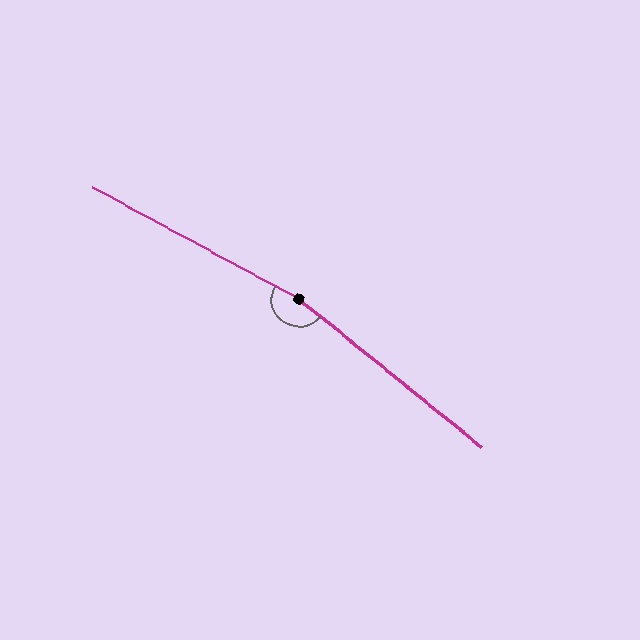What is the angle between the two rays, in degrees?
Approximately 170 degrees.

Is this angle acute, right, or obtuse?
It is obtuse.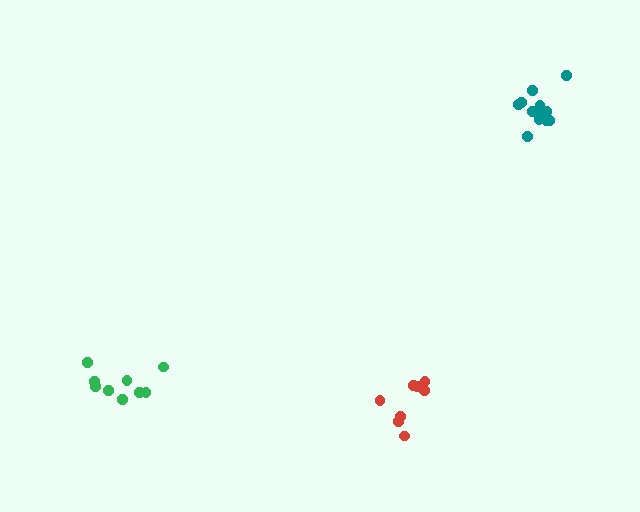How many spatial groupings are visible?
There are 3 spatial groupings.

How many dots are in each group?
Group 1: 8 dots, Group 2: 12 dots, Group 3: 9 dots (29 total).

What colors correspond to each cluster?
The clusters are colored: red, teal, green.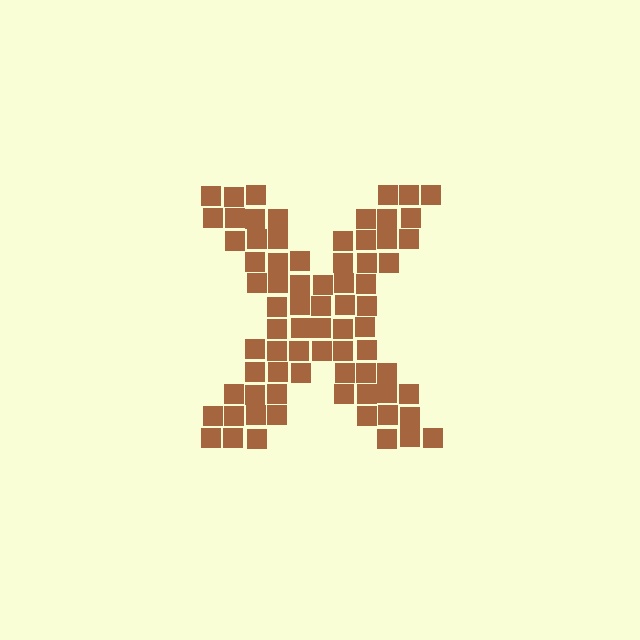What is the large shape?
The large shape is the letter X.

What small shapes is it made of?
It is made of small squares.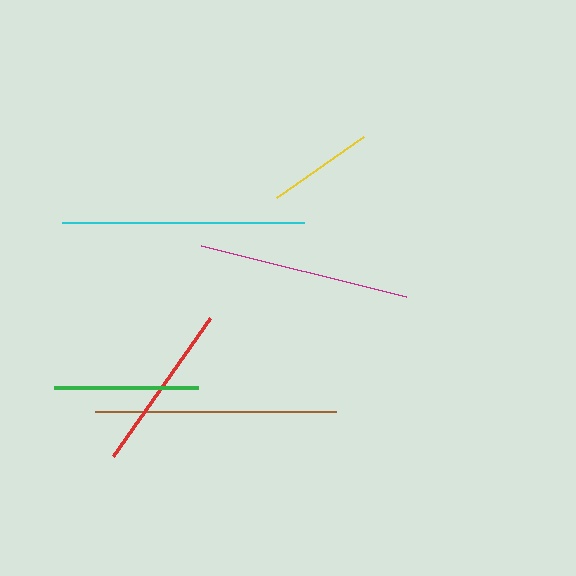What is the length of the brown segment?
The brown segment is approximately 241 pixels long.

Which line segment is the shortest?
The yellow line is the shortest at approximately 106 pixels.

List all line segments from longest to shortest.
From longest to shortest: cyan, brown, magenta, red, green, yellow.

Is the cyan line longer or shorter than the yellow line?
The cyan line is longer than the yellow line.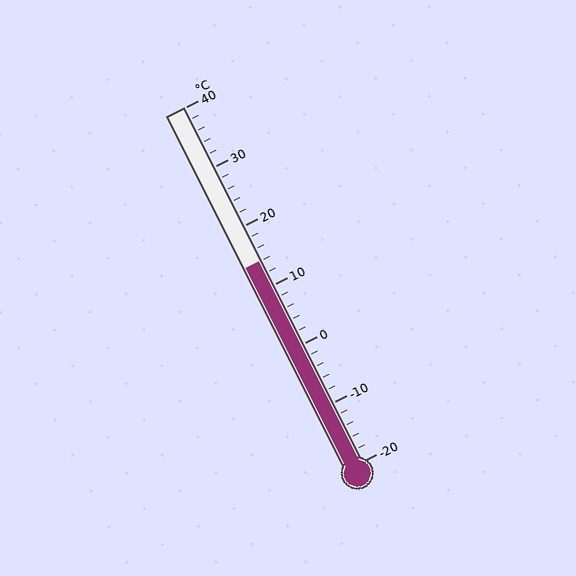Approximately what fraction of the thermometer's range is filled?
The thermometer is filled to approximately 55% of its range.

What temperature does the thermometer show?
The thermometer shows approximately 14°C.